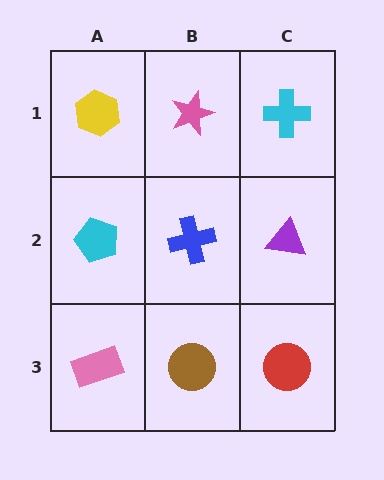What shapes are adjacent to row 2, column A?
A yellow hexagon (row 1, column A), a pink rectangle (row 3, column A), a blue cross (row 2, column B).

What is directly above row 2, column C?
A cyan cross.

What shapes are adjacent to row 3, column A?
A cyan pentagon (row 2, column A), a brown circle (row 3, column B).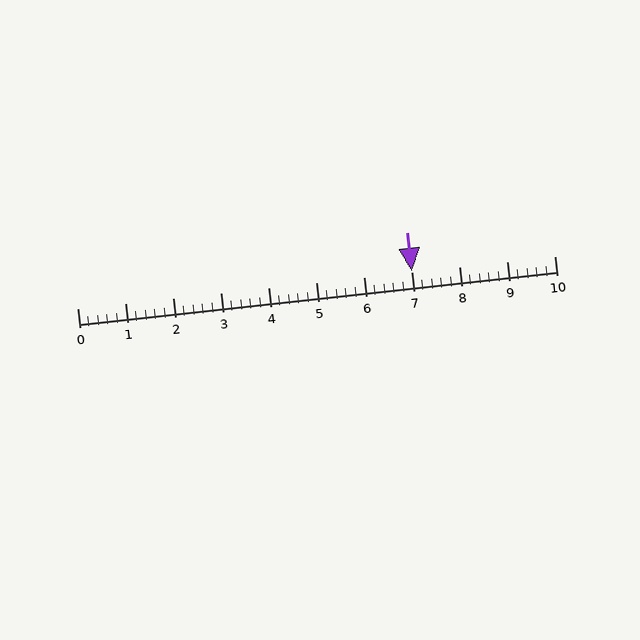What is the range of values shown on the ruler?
The ruler shows values from 0 to 10.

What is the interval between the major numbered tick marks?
The major tick marks are spaced 1 units apart.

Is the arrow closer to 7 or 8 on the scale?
The arrow is closer to 7.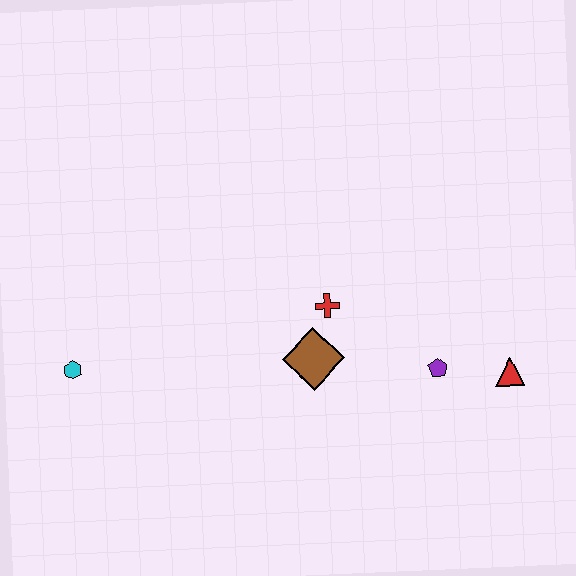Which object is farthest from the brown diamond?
The cyan hexagon is farthest from the brown diamond.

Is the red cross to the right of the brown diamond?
Yes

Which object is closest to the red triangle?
The purple pentagon is closest to the red triangle.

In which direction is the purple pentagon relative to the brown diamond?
The purple pentagon is to the right of the brown diamond.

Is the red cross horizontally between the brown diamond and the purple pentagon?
Yes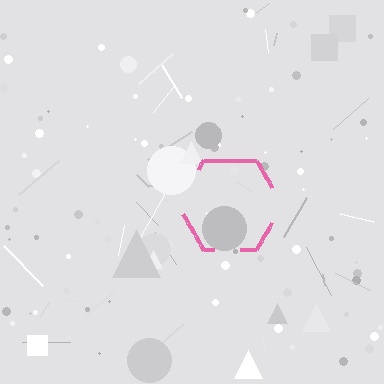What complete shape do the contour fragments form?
The contour fragments form a hexagon.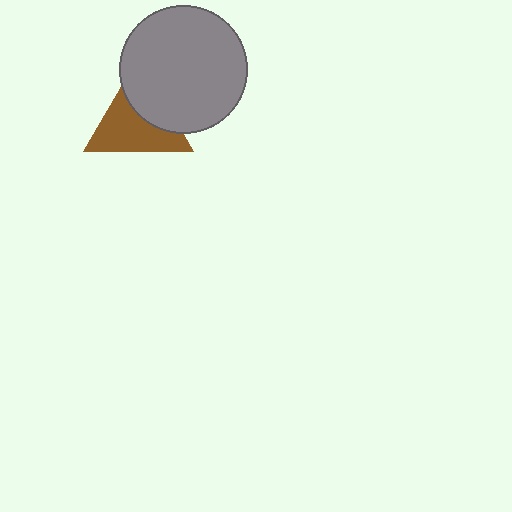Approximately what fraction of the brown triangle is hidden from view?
Roughly 39% of the brown triangle is hidden behind the gray circle.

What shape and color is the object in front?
The object in front is a gray circle.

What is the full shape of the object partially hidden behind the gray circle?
The partially hidden object is a brown triangle.